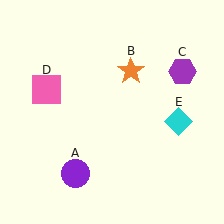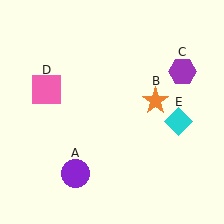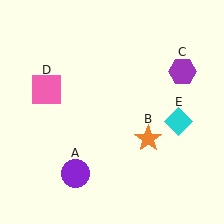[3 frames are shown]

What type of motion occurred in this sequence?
The orange star (object B) rotated clockwise around the center of the scene.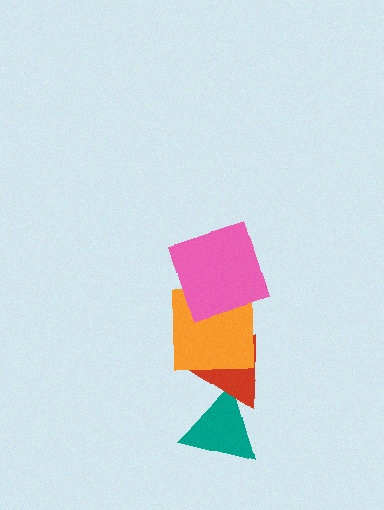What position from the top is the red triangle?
The red triangle is 3rd from the top.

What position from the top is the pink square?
The pink square is 1st from the top.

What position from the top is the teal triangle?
The teal triangle is 4th from the top.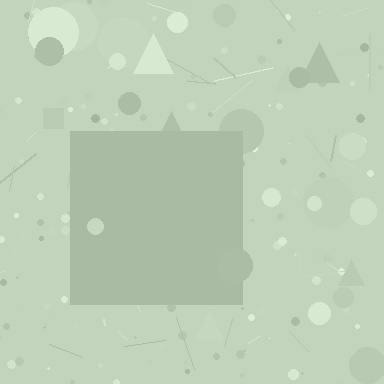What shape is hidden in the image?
A square is hidden in the image.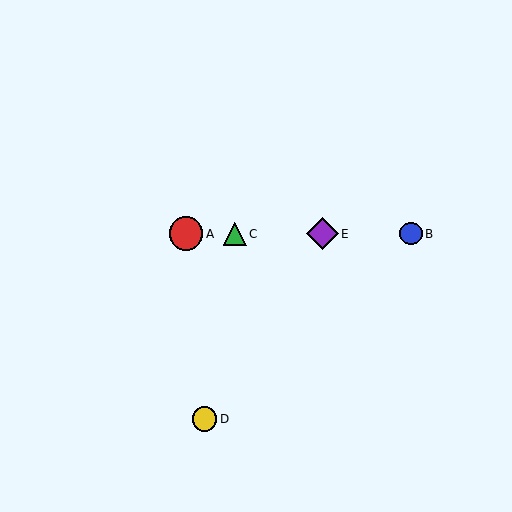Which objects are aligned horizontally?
Objects A, B, C, E are aligned horizontally.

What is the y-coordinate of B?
Object B is at y≈234.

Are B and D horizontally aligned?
No, B is at y≈234 and D is at y≈419.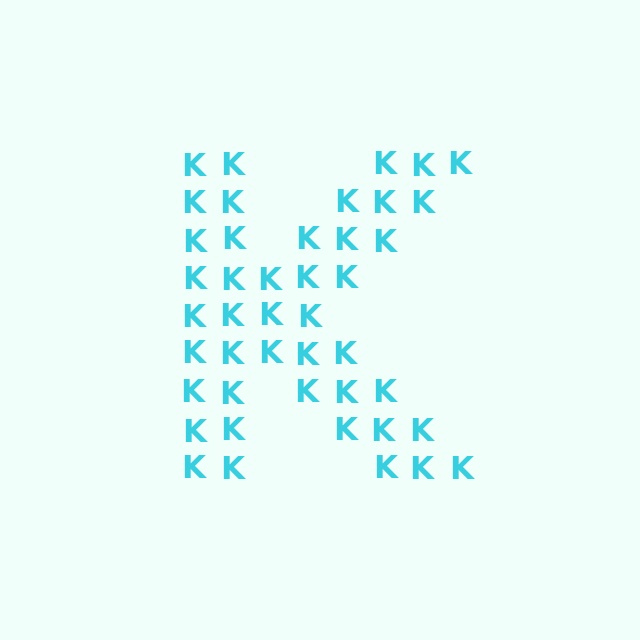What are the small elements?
The small elements are letter K's.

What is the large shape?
The large shape is the letter K.